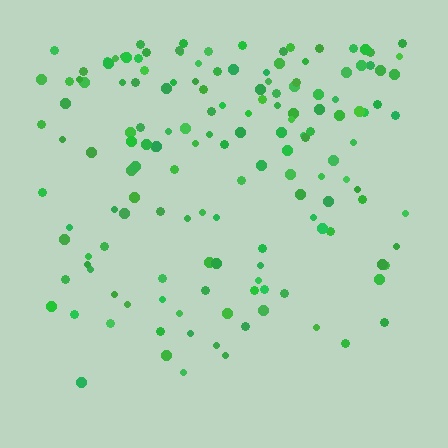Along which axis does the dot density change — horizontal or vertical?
Vertical.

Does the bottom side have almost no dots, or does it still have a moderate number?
Still a moderate number, just noticeably fewer than the top.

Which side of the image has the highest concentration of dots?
The top.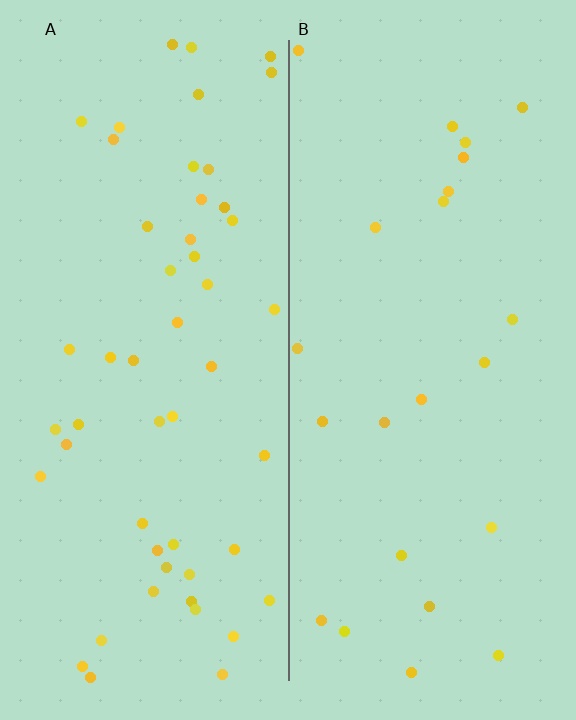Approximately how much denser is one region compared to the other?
Approximately 2.2× — region A over region B.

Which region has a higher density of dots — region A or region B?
A (the left).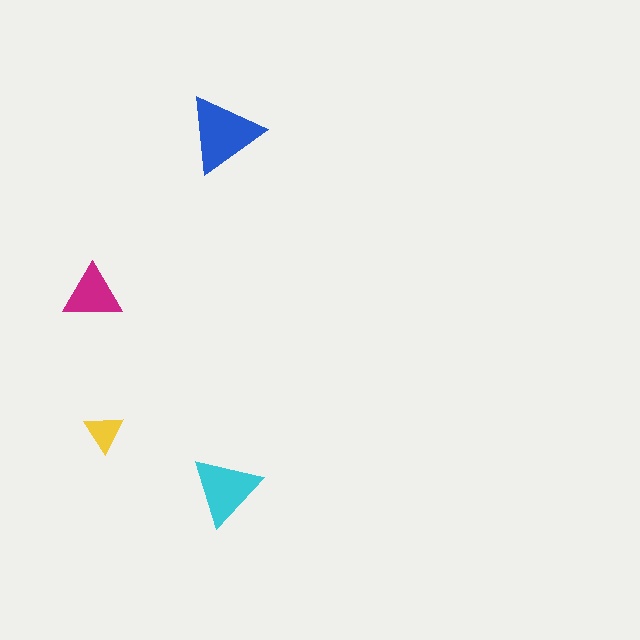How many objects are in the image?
There are 4 objects in the image.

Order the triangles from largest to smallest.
the blue one, the cyan one, the magenta one, the yellow one.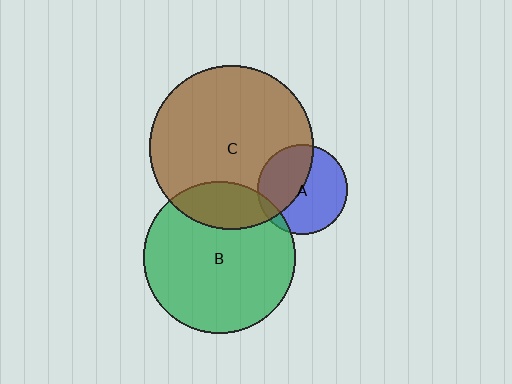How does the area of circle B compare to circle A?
Approximately 2.9 times.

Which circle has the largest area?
Circle C (brown).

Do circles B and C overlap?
Yes.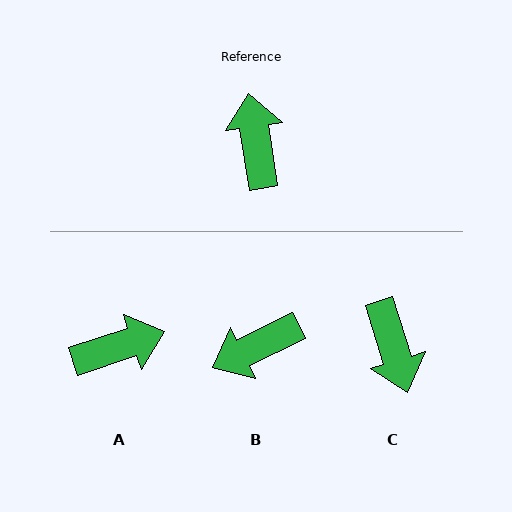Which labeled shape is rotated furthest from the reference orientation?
C, about 171 degrees away.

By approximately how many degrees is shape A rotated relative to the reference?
Approximately 81 degrees clockwise.